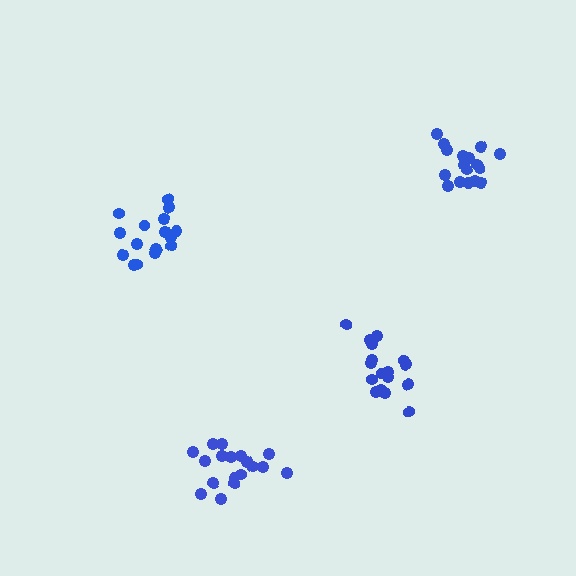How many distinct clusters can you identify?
There are 4 distinct clusters.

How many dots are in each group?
Group 1: 16 dots, Group 2: 17 dots, Group 3: 18 dots, Group 4: 17 dots (68 total).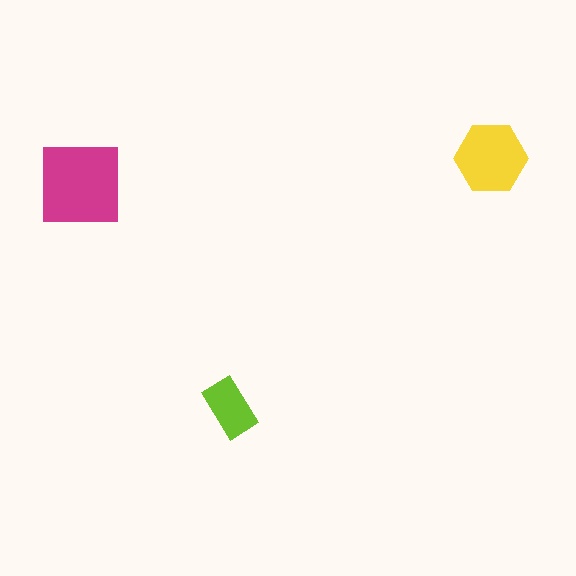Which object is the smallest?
The lime rectangle.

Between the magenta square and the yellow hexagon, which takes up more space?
The magenta square.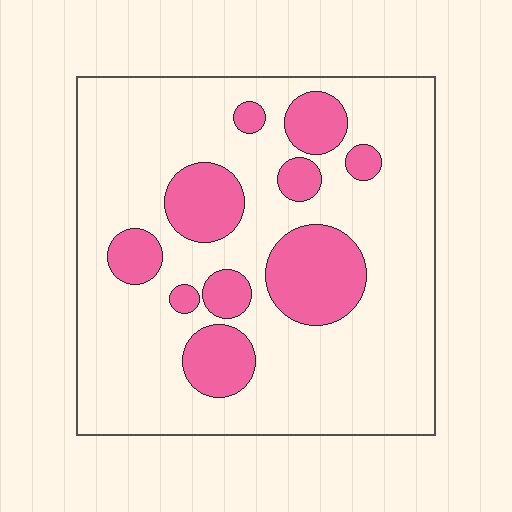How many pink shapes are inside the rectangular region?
10.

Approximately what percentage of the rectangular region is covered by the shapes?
Approximately 25%.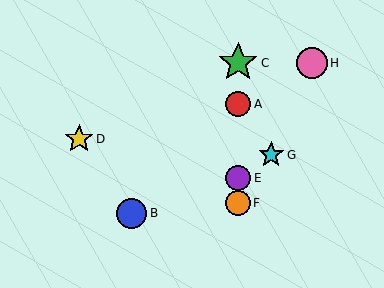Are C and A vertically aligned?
Yes, both are at x≈238.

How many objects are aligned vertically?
4 objects (A, C, E, F) are aligned vertically.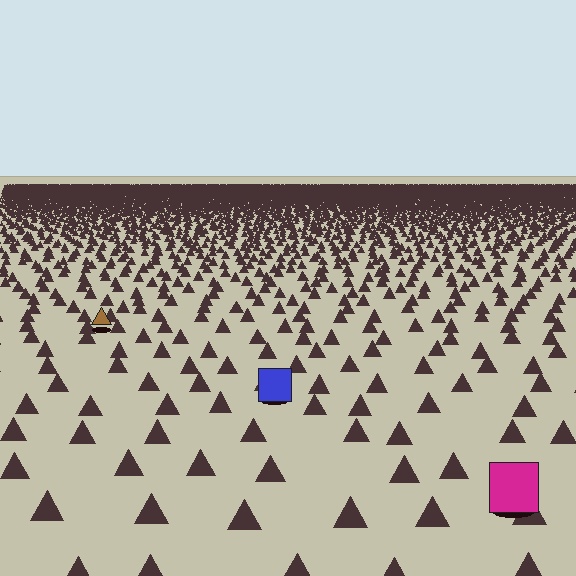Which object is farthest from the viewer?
The brown triangle is farthest from the viewer. It appears smaller and the ground texture around it is denser.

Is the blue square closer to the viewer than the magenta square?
No. The magenta square is closer — you can tell from the texture gradient: the ground texture is coarser near it.